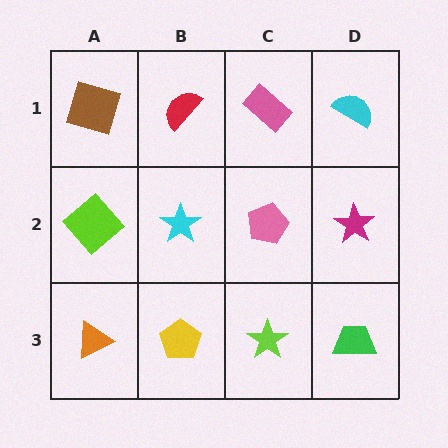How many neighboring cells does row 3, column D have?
2.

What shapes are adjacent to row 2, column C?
A pink rectangle (row 1, column C), a lime star (row 3, column C), a cyan star (row 2, column B), a magenta star (row 2, column D).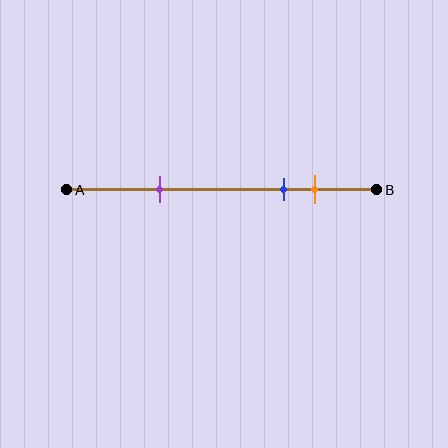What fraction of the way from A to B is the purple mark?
The purple mark is approximately 30% (0.3) of the way from A to B.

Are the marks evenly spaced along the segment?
No, the marks are not evenly spaced.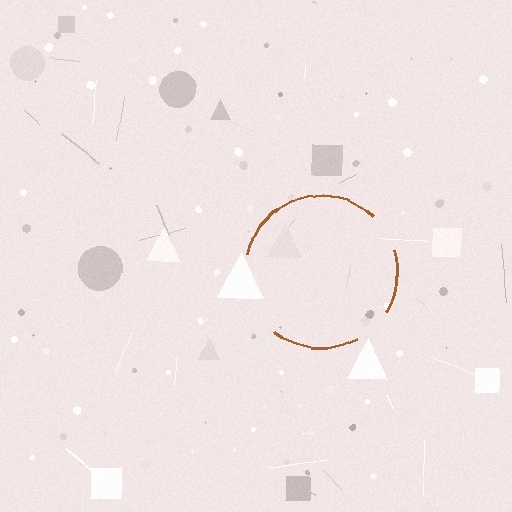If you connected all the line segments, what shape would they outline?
They would outline a circle.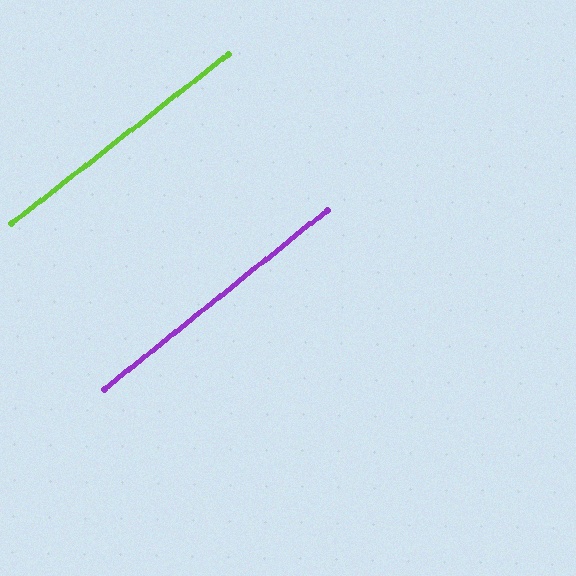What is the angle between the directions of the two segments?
Approximately 1 degree.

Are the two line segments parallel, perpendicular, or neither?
Parallel — their directions differ by only 0.8°.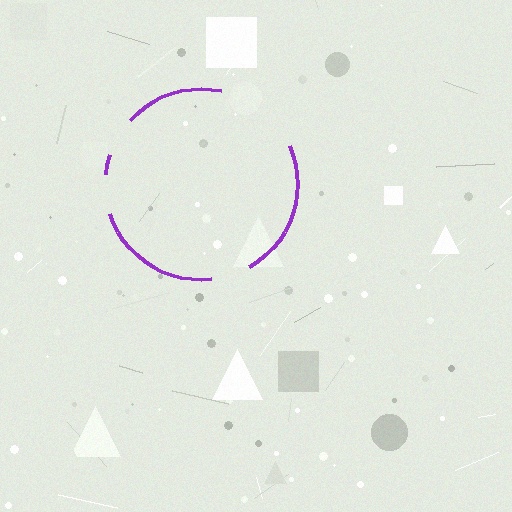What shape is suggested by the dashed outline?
The dashed outline suggests a circle.